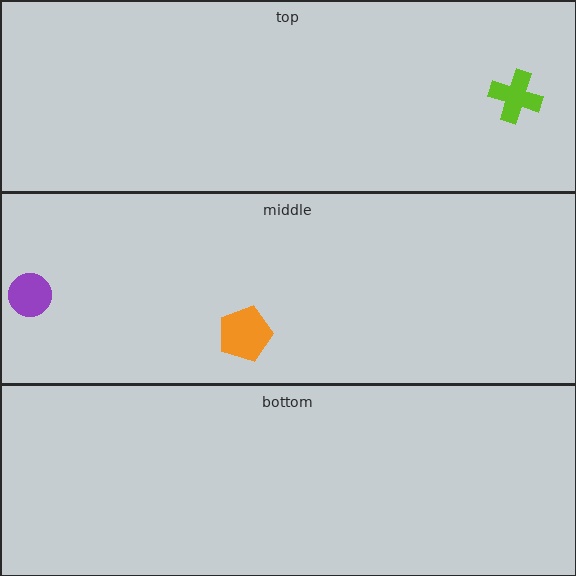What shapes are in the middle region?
The orange pentagon, the purple circle.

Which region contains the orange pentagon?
The middle region.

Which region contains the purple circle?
The middle region.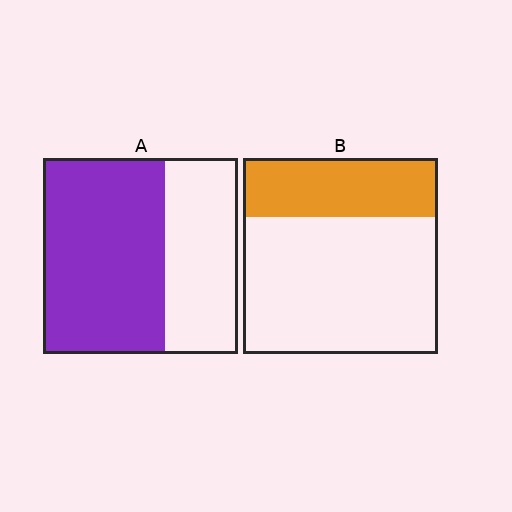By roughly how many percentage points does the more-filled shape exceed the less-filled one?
By roughly 30 percentage points (A over B).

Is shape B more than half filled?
No.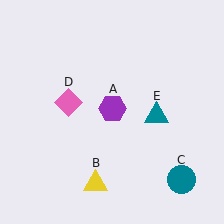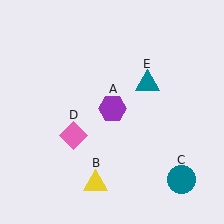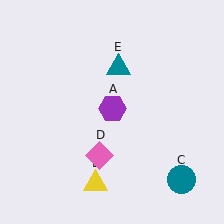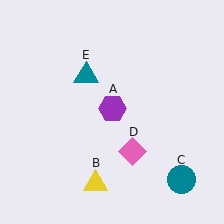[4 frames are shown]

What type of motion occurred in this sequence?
The pink diamond (object D), teal triangle (object E) rotated counterclockwise around the center of the scene.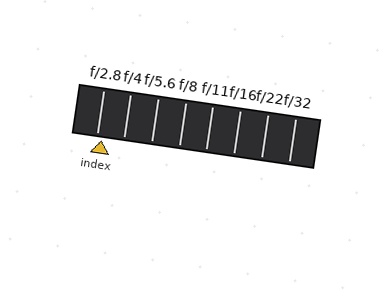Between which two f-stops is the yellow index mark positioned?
The index mark is between f/2.8 and f/4.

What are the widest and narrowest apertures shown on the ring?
The widest aperture shown is f/2.8 and the narrowest is f/32.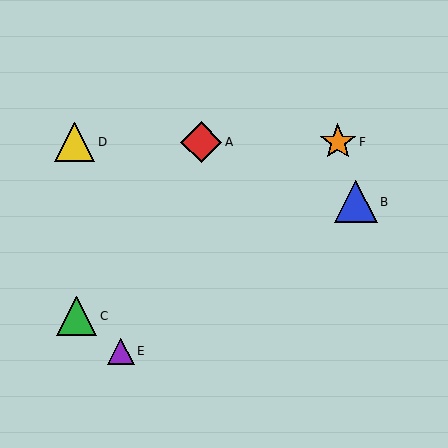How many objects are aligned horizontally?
3 objects (A, D, F) are aligned horizontally.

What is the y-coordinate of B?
Object B is at y≈202.